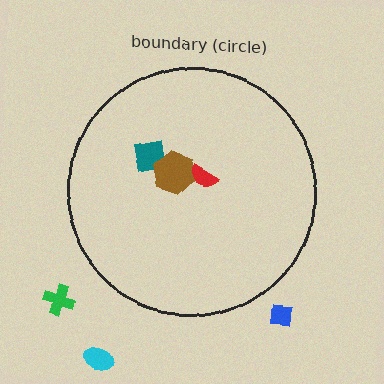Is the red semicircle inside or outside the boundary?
Inside.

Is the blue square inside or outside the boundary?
Outside.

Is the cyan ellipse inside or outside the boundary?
Outside.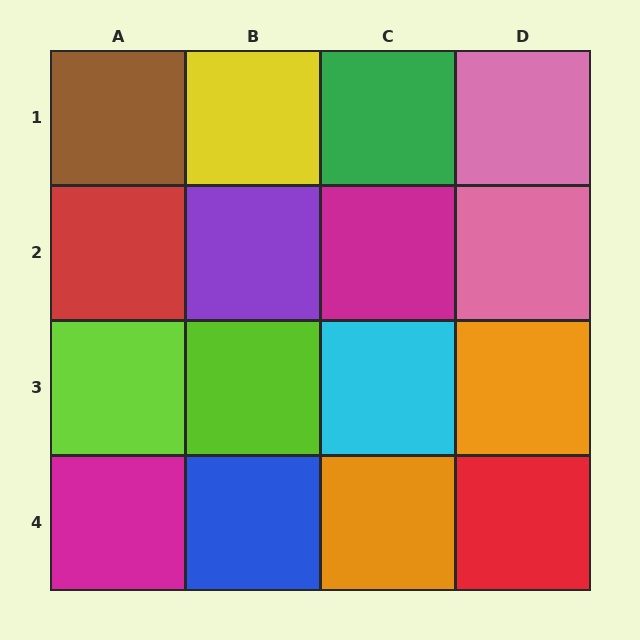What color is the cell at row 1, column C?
Green.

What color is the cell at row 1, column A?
Brown.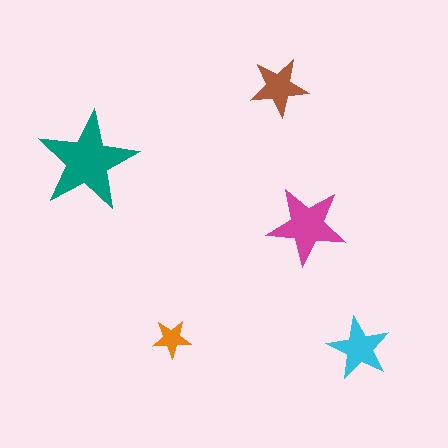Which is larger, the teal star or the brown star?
The teal one.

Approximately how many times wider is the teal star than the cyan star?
About 1.5 times wider.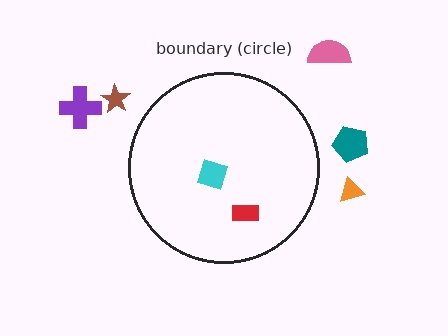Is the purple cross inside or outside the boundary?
Outside.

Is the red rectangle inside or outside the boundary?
Inside.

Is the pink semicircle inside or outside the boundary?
Outside.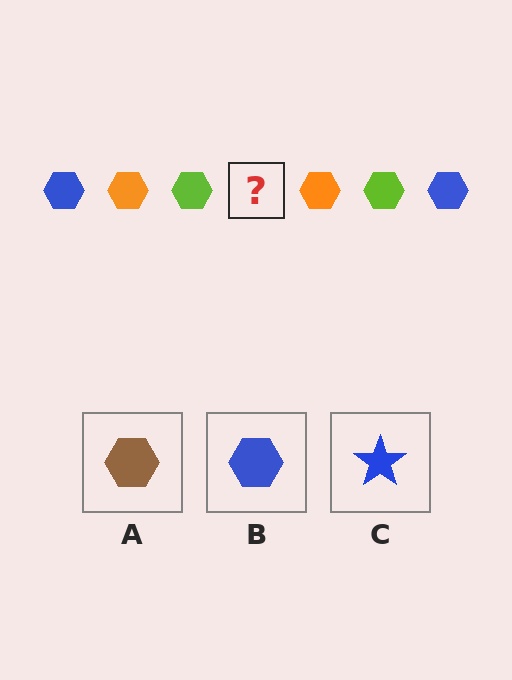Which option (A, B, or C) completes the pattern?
B.